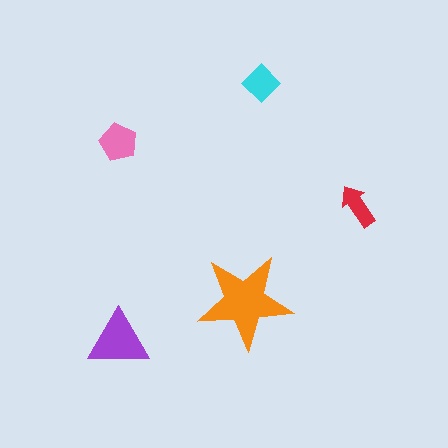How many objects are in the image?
There are 5 objects in the image.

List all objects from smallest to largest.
The red arrow, the cyan diamond, the pink pentagon, the purple triangle, the orange star.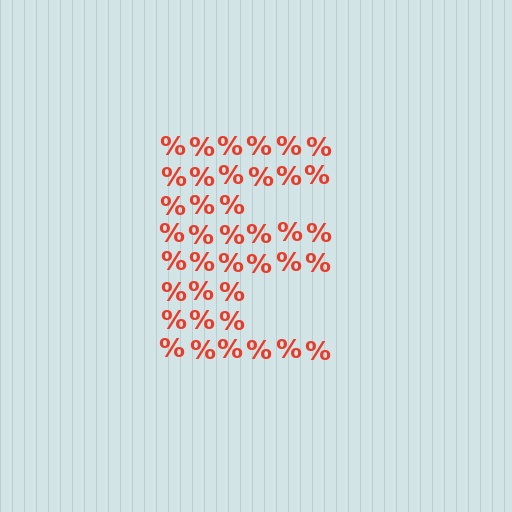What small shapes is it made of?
It is made of small percent signs.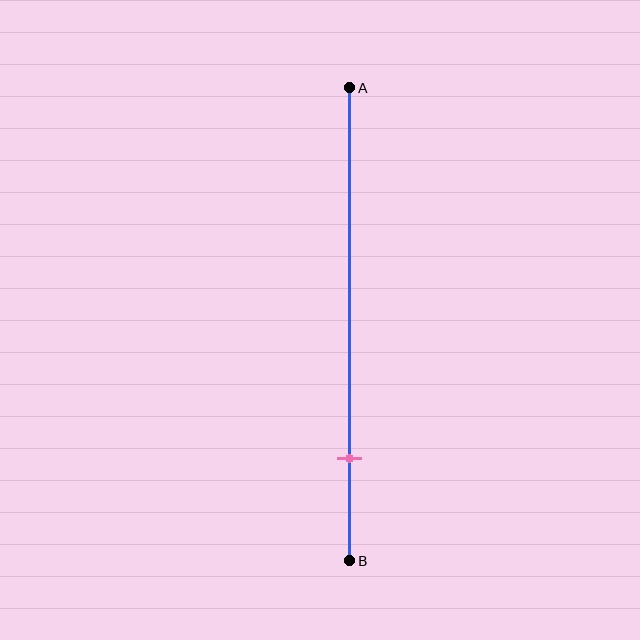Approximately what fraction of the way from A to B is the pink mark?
The pink mark is approximately 80% of the way from A to B.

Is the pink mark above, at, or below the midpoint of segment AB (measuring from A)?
The pink mark is below the midpoint of segment AB.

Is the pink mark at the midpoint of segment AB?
No, the mark is at about 80% from A, not at the 50% midpoint.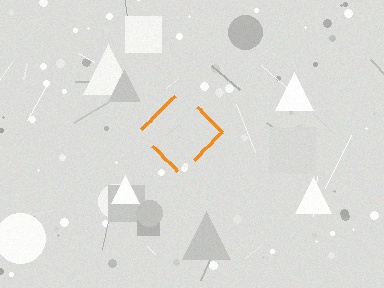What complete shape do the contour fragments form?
The contour fragments form a diamond.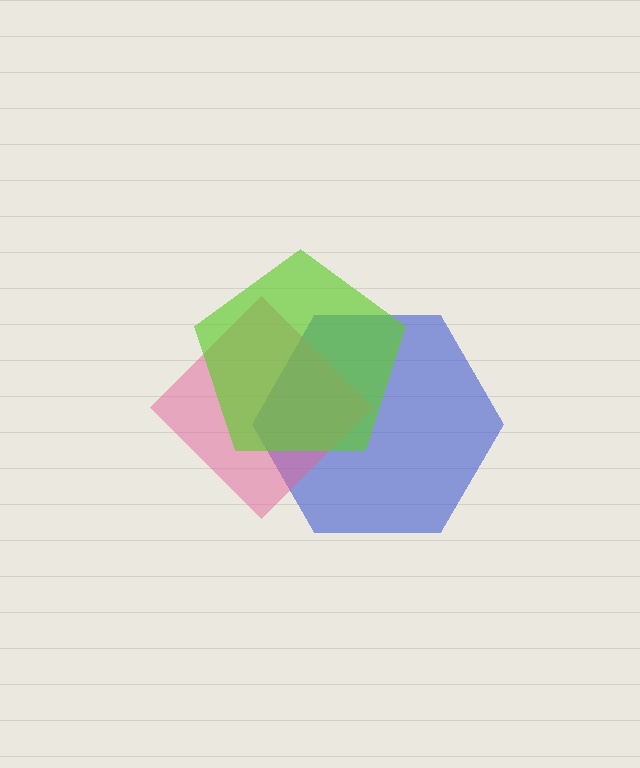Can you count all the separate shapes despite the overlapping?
Yes, there are 3 separate shapes.